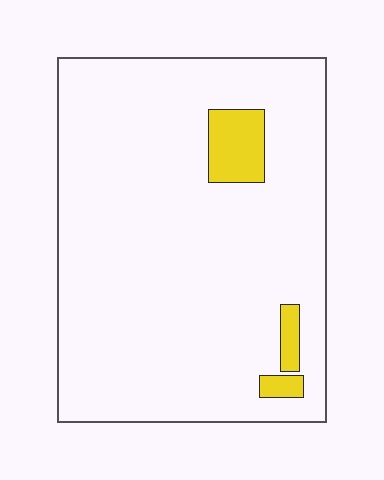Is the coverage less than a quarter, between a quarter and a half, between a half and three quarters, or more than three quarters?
Less than a quarter.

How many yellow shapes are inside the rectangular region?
3.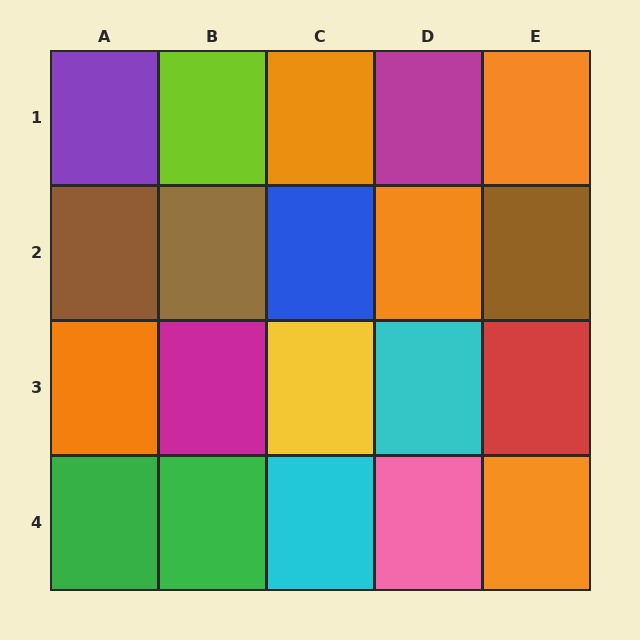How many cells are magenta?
2 cells are magenta.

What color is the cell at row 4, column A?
Green.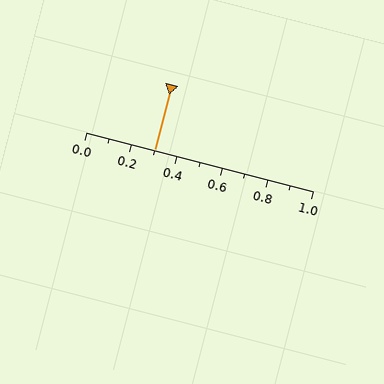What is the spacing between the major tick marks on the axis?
The major ticks are spaced 0.2 apart.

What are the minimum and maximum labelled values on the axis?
The axis runs from 0.0 to 1.0.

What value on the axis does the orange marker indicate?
The marker indicates approximately 0.3.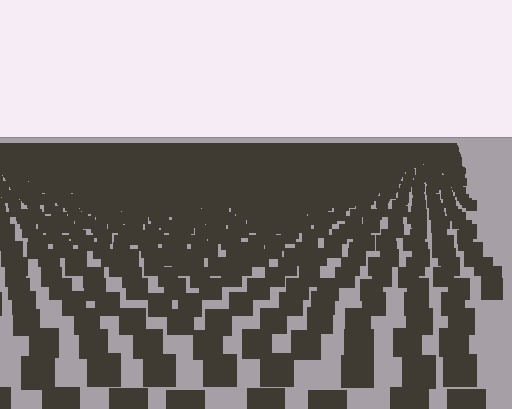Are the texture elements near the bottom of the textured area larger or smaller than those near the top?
Larger. Near the bottom, elements are closer to the viewer and appear at a bigger on-screen size.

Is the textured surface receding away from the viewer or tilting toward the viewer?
The surface is receding away from the viewer. Texture elements get smaller and denser toward the top.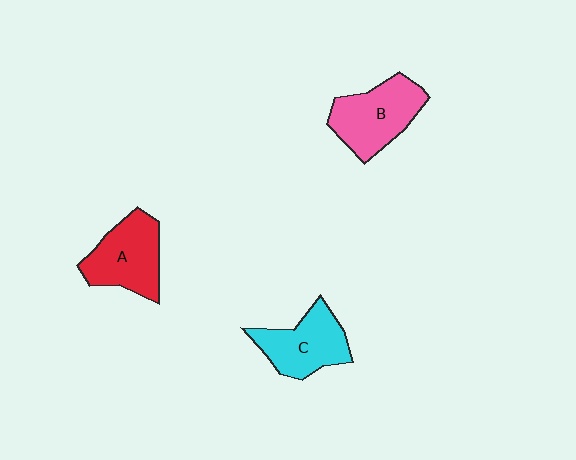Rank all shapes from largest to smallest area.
From largest to smallest: B (pink), A (red), C (cyan).